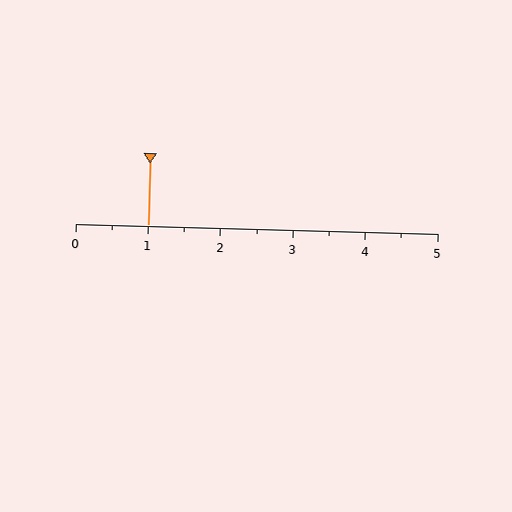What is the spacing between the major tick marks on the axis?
The major ticks are spaced 1 apart.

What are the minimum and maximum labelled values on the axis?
The axis runs from 0 to 5.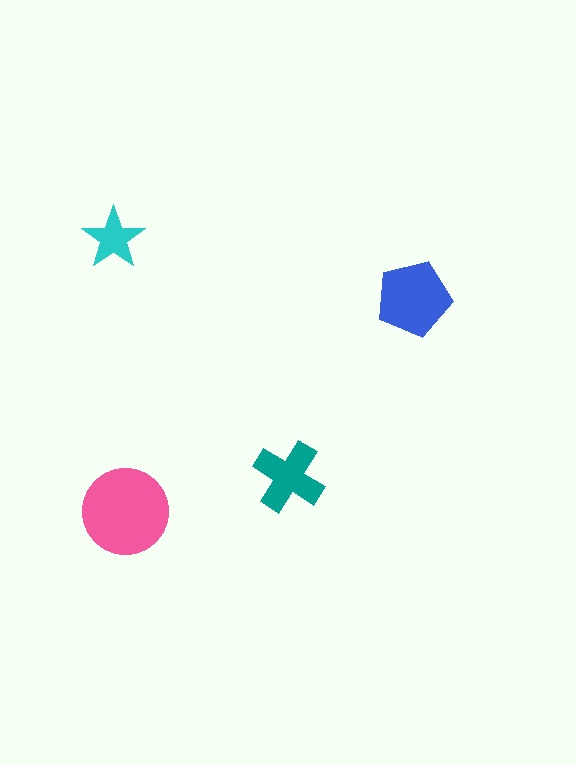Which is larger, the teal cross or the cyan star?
The teal cross.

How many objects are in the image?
There are 4 objects in the image.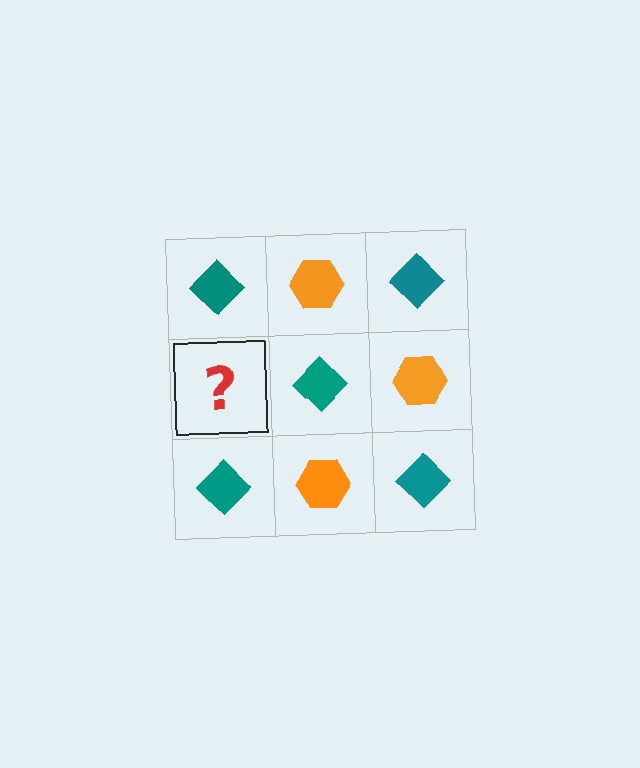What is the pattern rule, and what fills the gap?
The rule is that it alternates teal diamond and orange hexagon in a checkerboard pattern. The gap should be filled with an orange hexagon.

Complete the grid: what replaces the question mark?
The question mark should be replaced with an orange hexagon.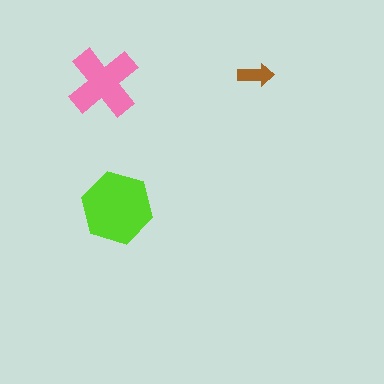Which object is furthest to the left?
The pink cross is leftmost.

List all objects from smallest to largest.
The brown arrow, the pink cross, the lime hexagon.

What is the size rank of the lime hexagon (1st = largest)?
1st.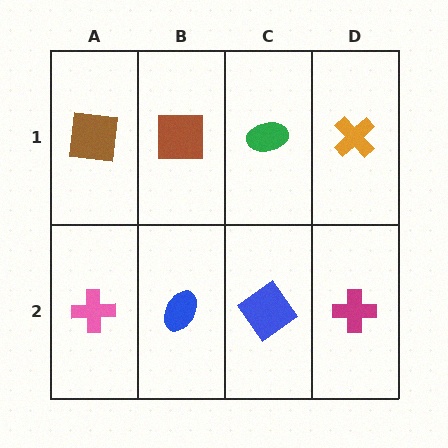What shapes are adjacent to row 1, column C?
A blue diamond (row 2, column C), a brown square (row 1, column B), an orange cross (row 1, column D).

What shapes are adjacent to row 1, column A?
A pink cross (row 2, column A), a brown square (row 1, column B).